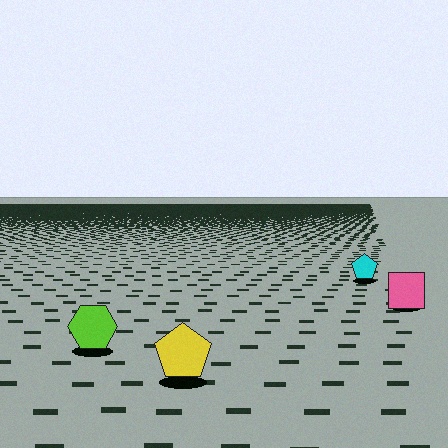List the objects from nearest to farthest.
From nearest to farthest: the yellow pentagon, the lime hexagon, the pink square, the cyan pentagon.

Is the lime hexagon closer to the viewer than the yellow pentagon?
No. The yellow pentagon is closer — you can tell from the texture gradient: the ground texture is coarser near it.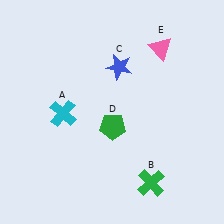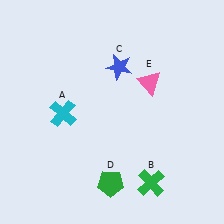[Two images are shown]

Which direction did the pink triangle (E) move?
The pink triangle (E) moved down.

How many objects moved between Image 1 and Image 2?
2 objects moved between the two images.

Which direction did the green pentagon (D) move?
The green pentagon (D) moved down.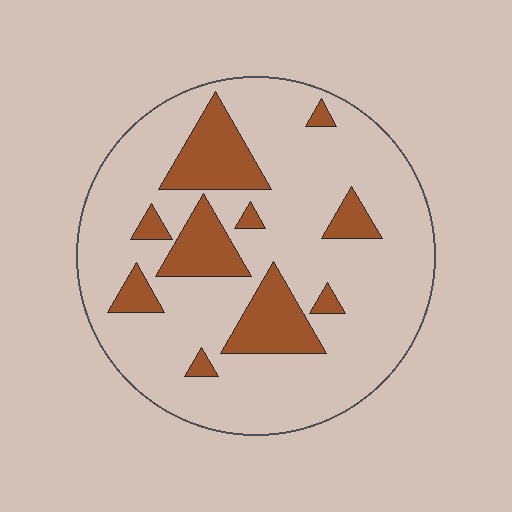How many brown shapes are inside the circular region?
10.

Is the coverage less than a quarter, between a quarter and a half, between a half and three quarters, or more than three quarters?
Less than a quarter.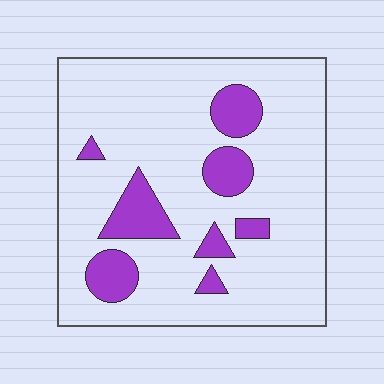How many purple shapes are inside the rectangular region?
8.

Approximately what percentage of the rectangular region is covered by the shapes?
Approximately 15%.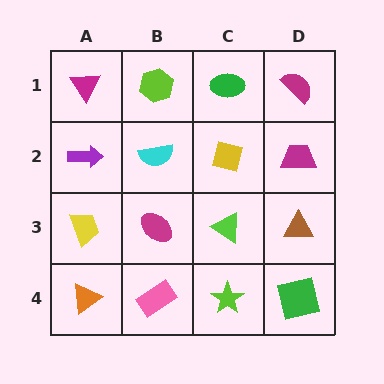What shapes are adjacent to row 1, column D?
A magenta trapezoid (row 2, column D), a green ellipse (row 1, column C).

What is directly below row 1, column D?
A magenta trapezoid.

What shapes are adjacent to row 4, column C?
A lime triangle (row 3, column C), a pink rectangle (row 4, column B), a green square (row 4, column D).